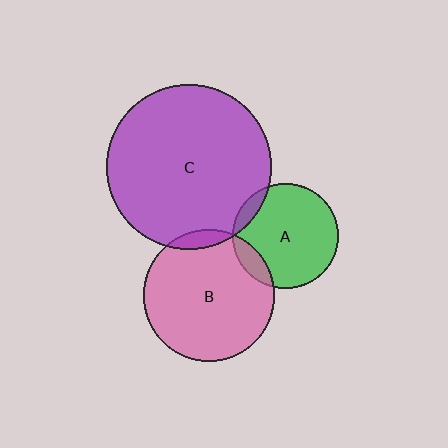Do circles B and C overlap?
Yes.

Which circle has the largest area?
Circle C (purple).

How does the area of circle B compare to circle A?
Approximately 1.6 times.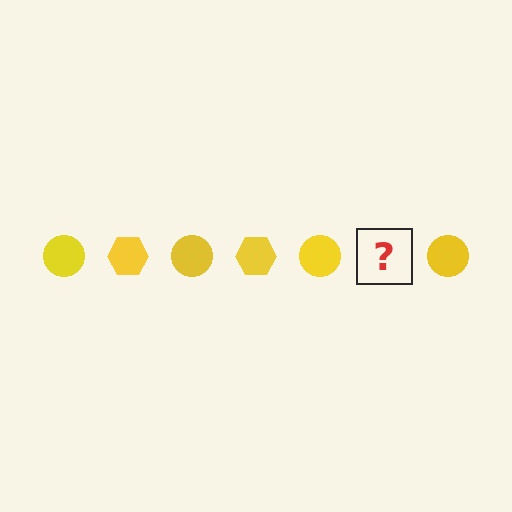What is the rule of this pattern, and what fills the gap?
The rule is that the pattern cycles through circle, hexagon shapes in yellow. The gap should be filled with a yellow hexagon.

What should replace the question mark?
The question mark should be replaced with a yellow hexagon.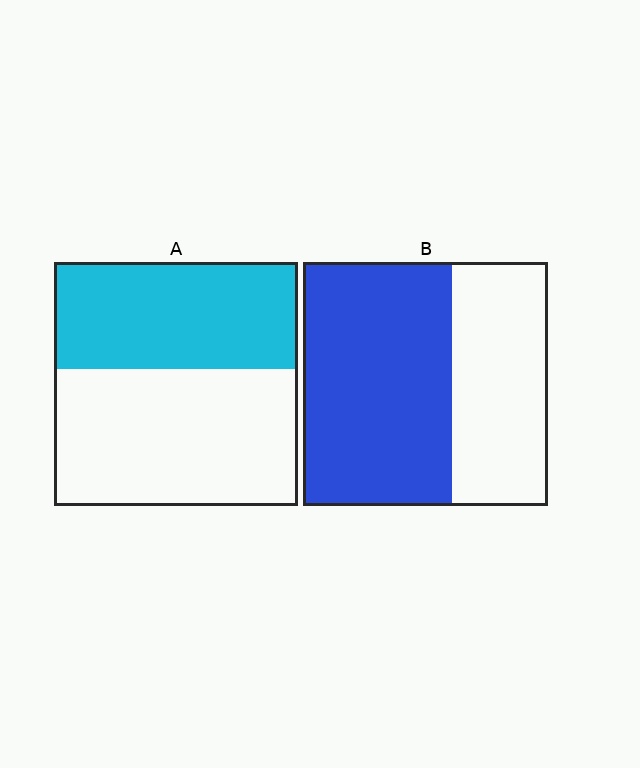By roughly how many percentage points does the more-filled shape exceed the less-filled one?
By roughly 15 percentage points (B over A).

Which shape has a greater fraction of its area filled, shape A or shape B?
Shape B.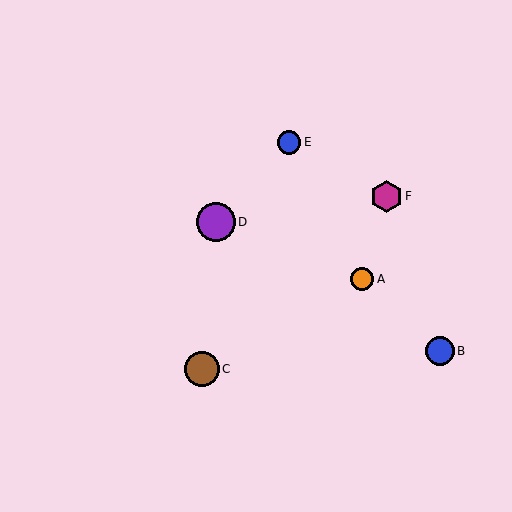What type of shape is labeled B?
Shape B is a blue circle.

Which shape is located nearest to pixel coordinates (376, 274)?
The orange circle (labeled A) at (362, 279) is nearest to that location.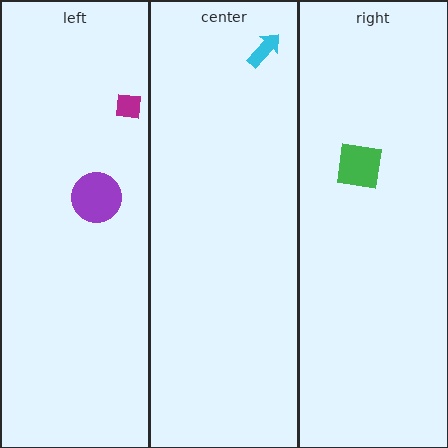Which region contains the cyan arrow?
The center region.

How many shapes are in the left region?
2.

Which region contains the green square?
The right region.